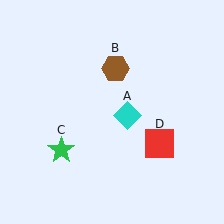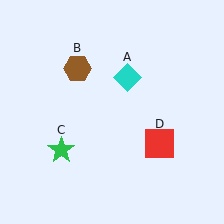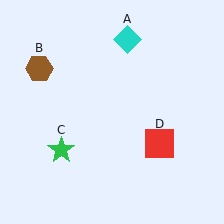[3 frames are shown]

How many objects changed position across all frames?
2 objects changed position: cyan diamond (object A), brown hexagon (object B).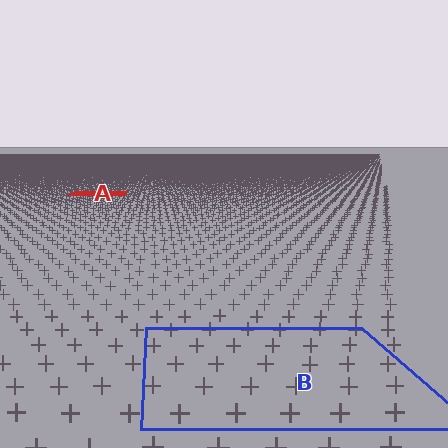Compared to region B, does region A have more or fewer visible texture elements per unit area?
Region A has more texture elements per unit area — they are packed more densely because it is farther away.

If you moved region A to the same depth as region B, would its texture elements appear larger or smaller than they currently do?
They would appear larger. At a closer depth, the same texture elements are projected at a bigger on-screen size.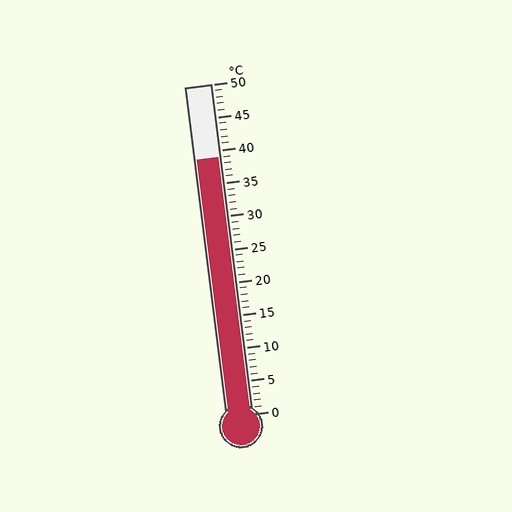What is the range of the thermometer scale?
The thermometer scale ranges from 0°C to 50°C.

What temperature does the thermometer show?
The thermometer shows approximately 39°C.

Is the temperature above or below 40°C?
The temperature is below 40°C.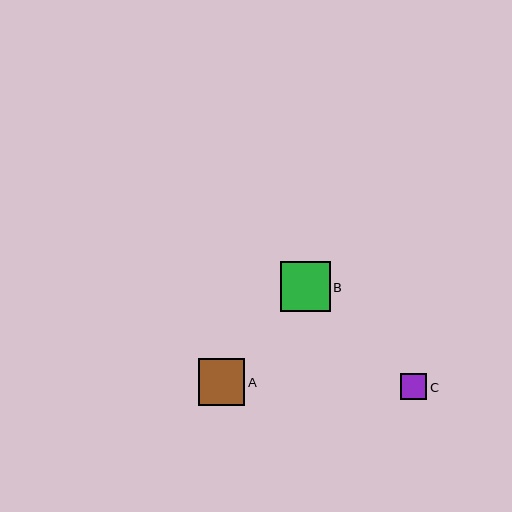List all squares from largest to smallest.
From largest to smallest: B, A, C.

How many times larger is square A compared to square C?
Square A is approximately 1.7 times the size of square C.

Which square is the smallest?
Square C is the smallest with a size of approximately 27 pixels.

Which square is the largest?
Square B is the largest with a size of approximately 50 pixels.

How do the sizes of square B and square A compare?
Square B and square A are approximately the same size.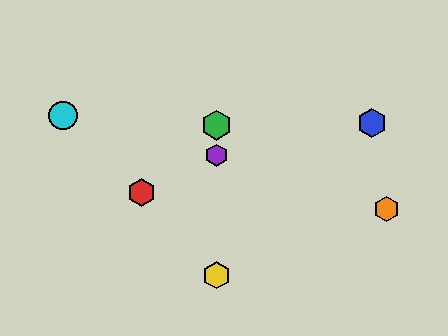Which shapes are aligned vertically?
The green hexagon, the yellow hexagon, the purple hexagon are aligned vertically.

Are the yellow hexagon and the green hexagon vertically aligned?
Yes, both are at x≈216.